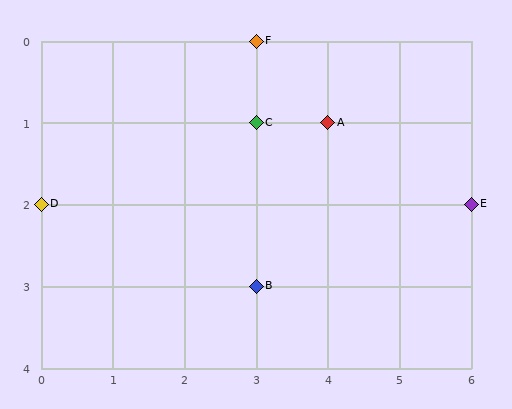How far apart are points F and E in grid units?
Points F and E are 3 columns and 2 rows apart (about 3.6 grid units diagonally).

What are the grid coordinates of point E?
Point E is at grid coordinates (6, 2).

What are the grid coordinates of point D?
Point D is at grid coordinates (0, 2).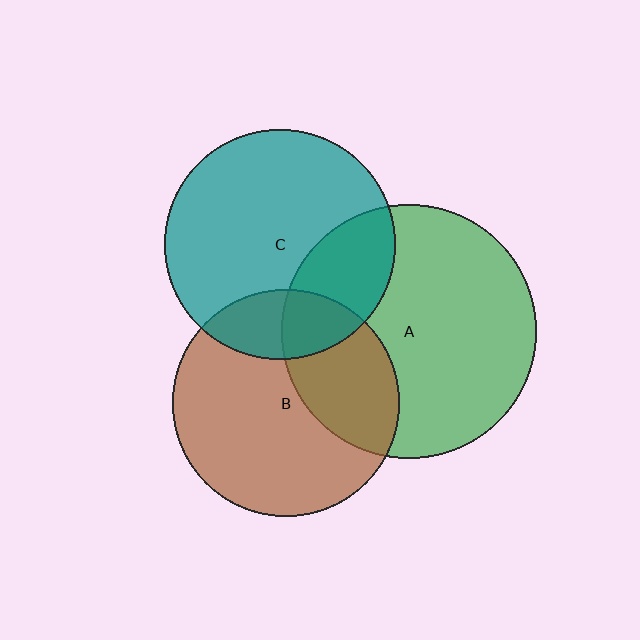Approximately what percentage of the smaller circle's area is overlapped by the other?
Approximately 20%.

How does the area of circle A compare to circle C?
Approximately 1.2 times.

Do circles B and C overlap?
Yes.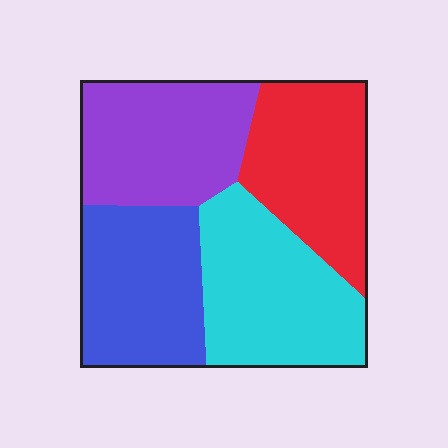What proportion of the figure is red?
Red takes up about one quarter (1/4) of the figure.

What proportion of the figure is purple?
Purple takes up less than a quarter of the figure.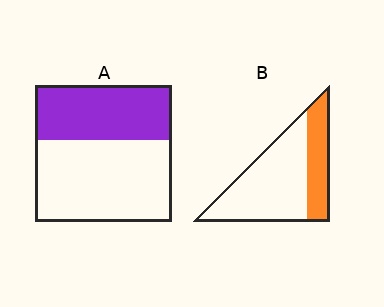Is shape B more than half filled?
No.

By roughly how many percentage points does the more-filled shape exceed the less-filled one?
By roughly 10 percentage points (A over B).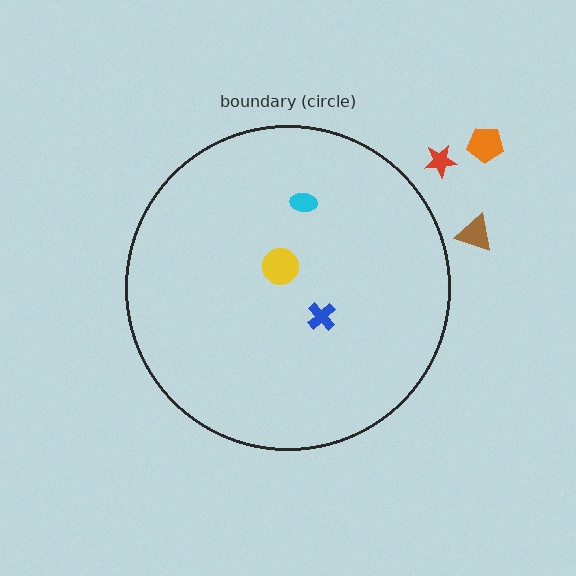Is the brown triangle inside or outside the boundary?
Outside.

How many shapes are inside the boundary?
3 inside, 3 outside.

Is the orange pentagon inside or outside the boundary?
Outside.